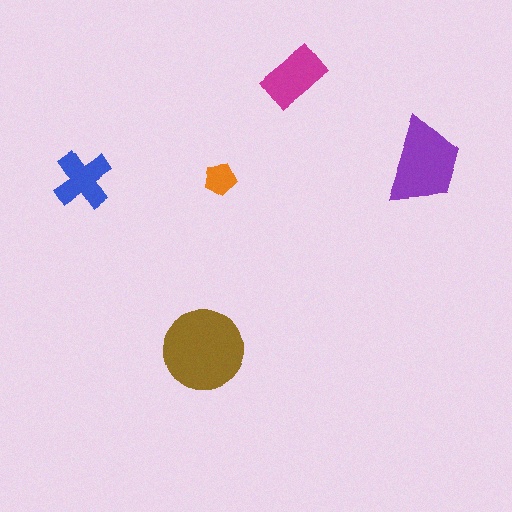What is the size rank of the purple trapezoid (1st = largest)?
2nd.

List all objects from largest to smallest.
The brown circle, the purple trapezoid, the magenta rectangle, the blue cross, the orange pentagon.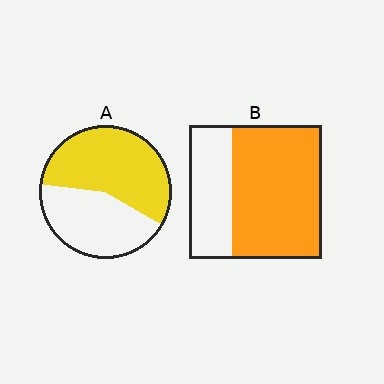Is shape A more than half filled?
Yes.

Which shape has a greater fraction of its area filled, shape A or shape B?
Shape B.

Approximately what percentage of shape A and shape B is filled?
A is approximately 55% and B is approximately 70%.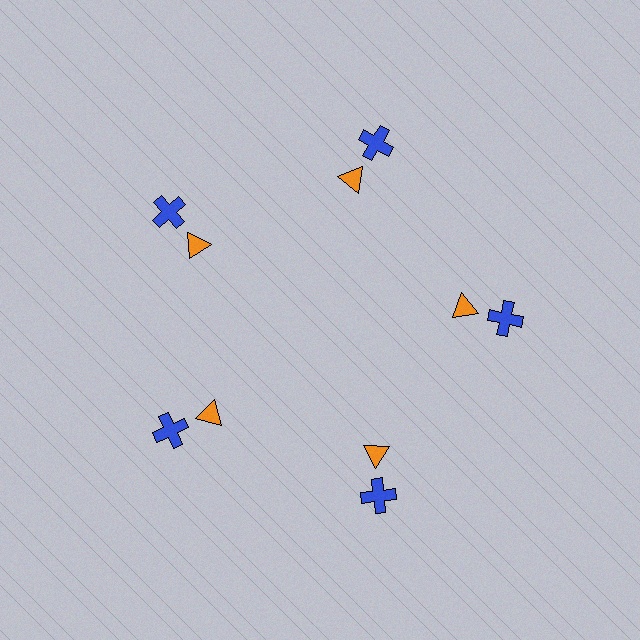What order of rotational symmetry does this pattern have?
This pattern has 5-fold rotational symmetry.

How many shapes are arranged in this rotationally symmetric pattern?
There are 10 shapes, arranged in 5 groups of 2.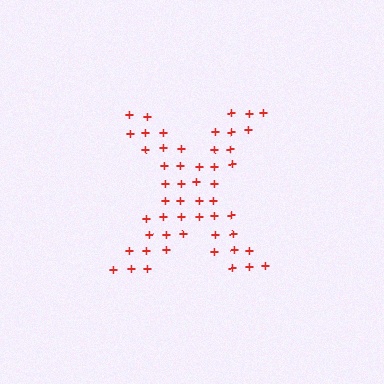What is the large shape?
The large shape is the letter X.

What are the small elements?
The small elements are plus signs.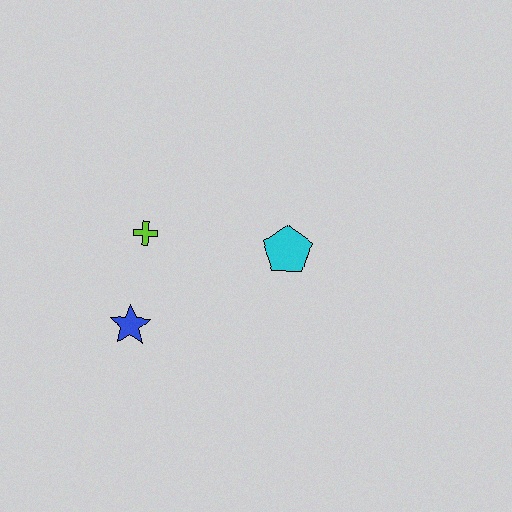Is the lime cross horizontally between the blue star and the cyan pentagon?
Yes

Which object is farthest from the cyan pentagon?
The blue star is farthest from the cyan pentagon.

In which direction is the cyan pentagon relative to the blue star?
The cyan pentagon is to the right of the blue star.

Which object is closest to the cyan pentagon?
The lime cross is closest to the cyan pentagon.